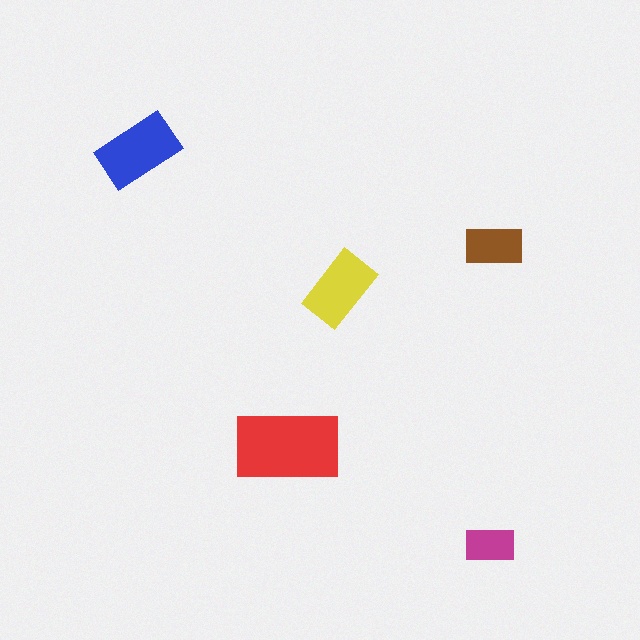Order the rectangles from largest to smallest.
the red one, the blue one, the yellow one, the brown one, the magenta one.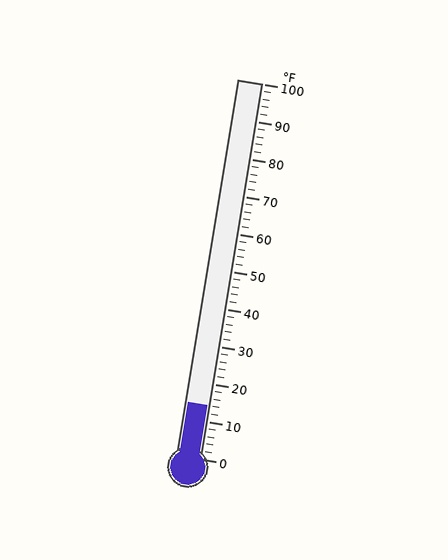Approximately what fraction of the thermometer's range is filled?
The thermometer is filled to approximately 15% of its range.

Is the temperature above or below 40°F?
The temperature is below 40°F.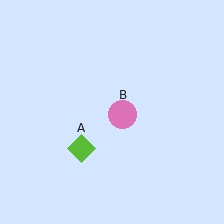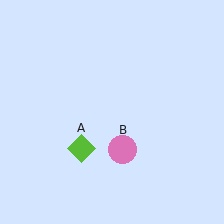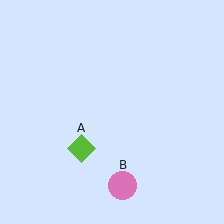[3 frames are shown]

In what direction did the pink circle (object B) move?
The pink circle (object B) moved down.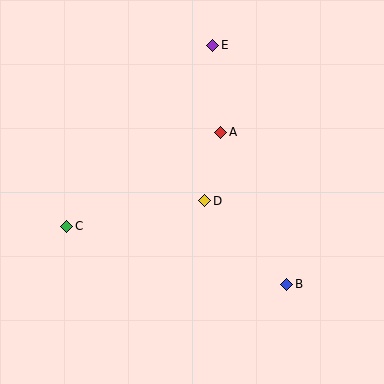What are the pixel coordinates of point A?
Point A is at (221, 132).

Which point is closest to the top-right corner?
Point E is closest to the top-right corner.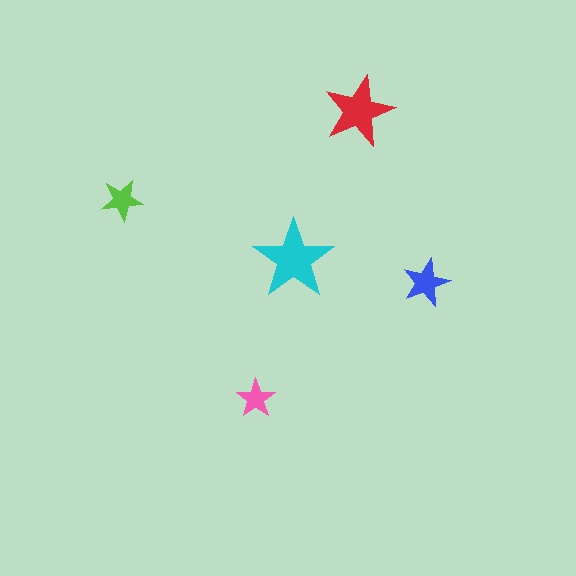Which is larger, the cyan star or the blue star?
The cyan one.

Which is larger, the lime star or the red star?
The red one.